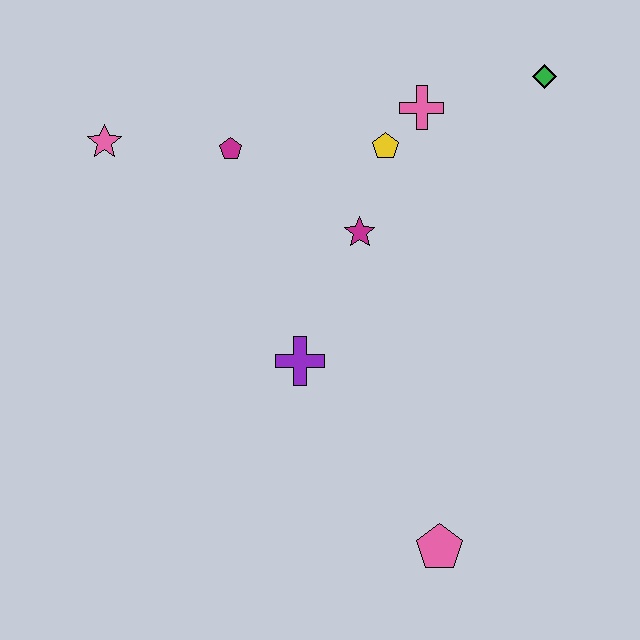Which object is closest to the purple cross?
The magenta star is closest to the purple cross.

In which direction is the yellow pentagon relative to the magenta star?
The yellow pentagon is above the magenta star.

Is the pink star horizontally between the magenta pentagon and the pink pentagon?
No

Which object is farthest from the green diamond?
The pink pentagon is farthest from the green diamond.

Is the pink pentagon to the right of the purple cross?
Yes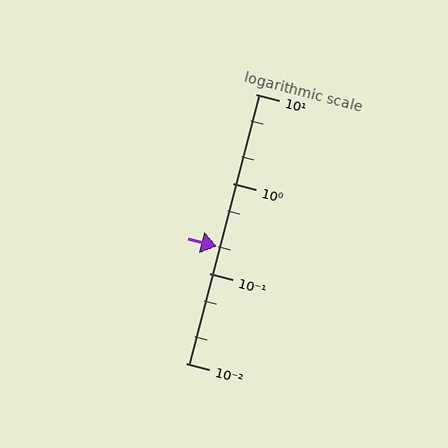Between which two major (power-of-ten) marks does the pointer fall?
The pointer is between 0.1 and 1.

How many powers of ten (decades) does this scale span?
The scale spans 3 decades, from 0.01 to 10.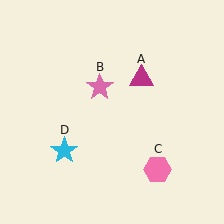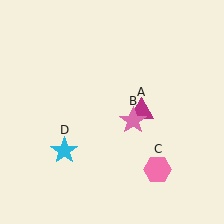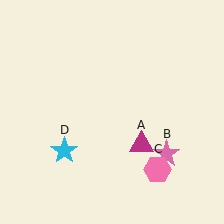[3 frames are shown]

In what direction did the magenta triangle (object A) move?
The magenta triangle (object A) moved down.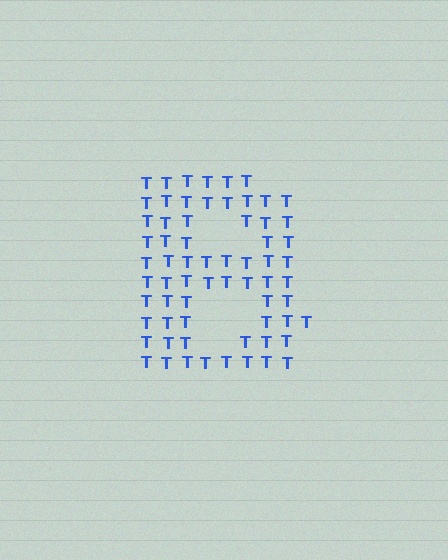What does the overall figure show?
The overall figure shows the letter B.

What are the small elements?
The small elements are letter T's.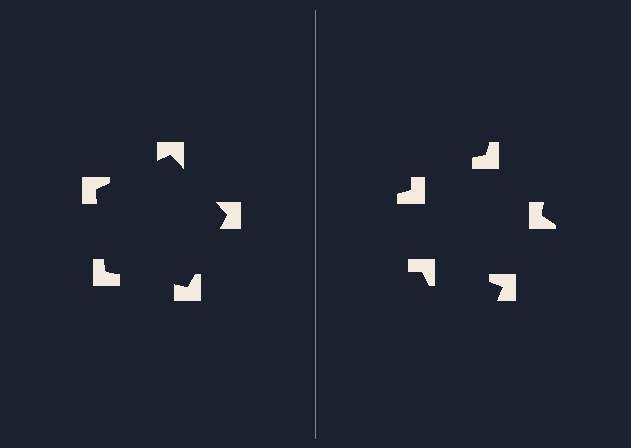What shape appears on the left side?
An illusory pentagon.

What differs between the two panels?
The notched squares are positioned identically on both sides; only the wedge orientations differ. On the left they align to a pentagon; on the right they are misaligned.